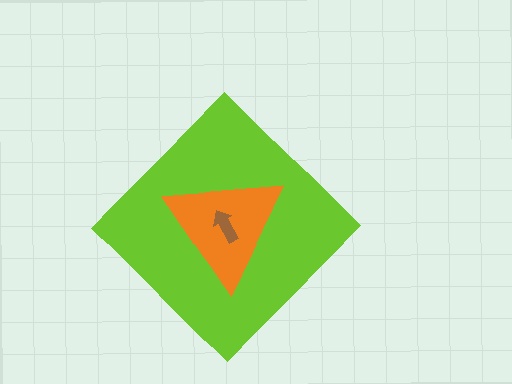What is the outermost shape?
The lime diamond.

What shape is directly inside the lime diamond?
The orange triangle.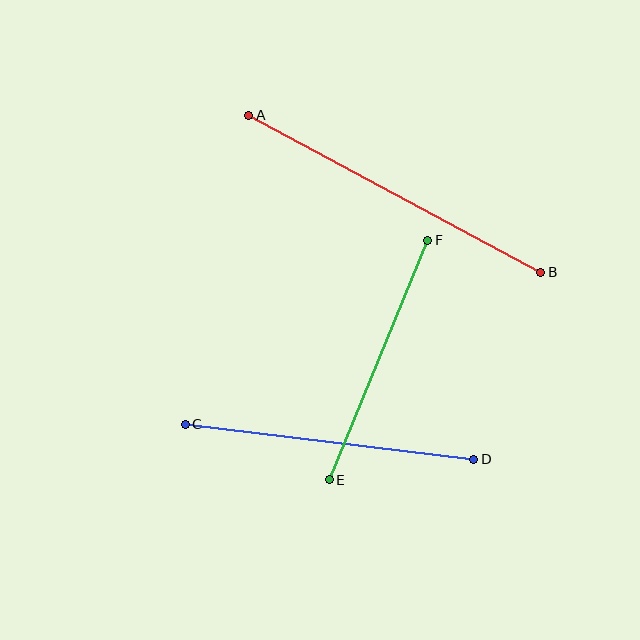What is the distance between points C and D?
The distance is approximately 291 pixels.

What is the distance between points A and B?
The distance is approximately 332 pixels.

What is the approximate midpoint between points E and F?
The midpoint is at approximately (378, 360) pixels.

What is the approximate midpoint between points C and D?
The midpoint is at approximately (330, 442) pixels.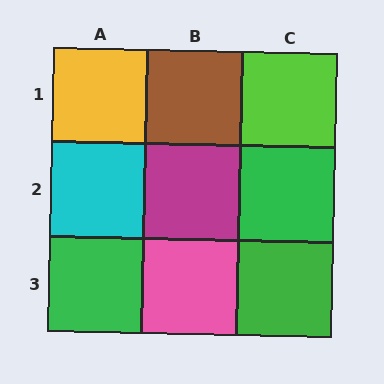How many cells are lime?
1 cell is lime.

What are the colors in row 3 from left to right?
Green, pink, green.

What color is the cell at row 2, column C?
Green.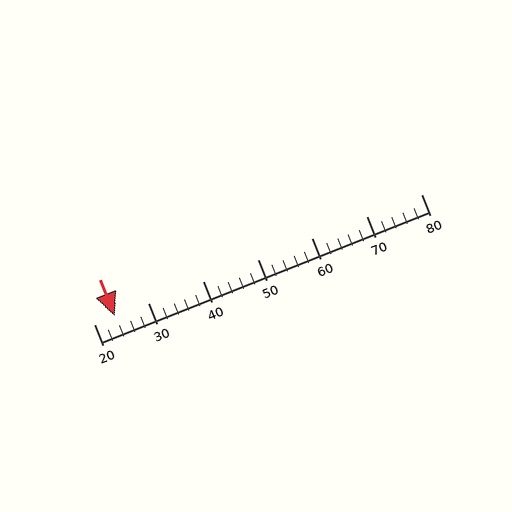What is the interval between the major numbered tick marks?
The major tick marks are spaced 10 units apart.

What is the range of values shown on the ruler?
The ruler shows values from 20 to 80.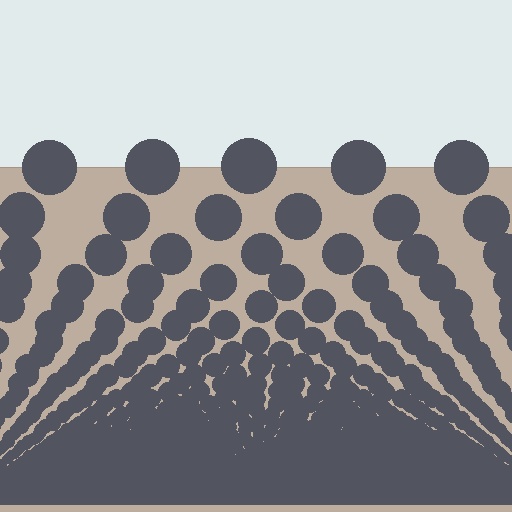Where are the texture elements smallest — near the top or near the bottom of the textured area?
Near the bottom.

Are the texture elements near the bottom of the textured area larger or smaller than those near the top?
Smaller. The gradient is inverted — elements near the bottom are smaller and denser.